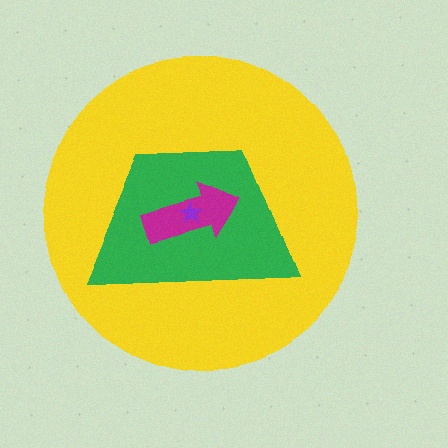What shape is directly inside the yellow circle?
The green trapezoid.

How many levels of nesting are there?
4.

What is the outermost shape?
The yellow circle.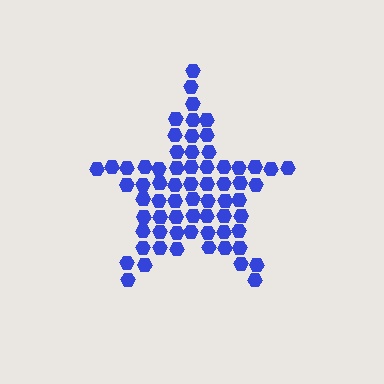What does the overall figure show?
The overall figure shows a star.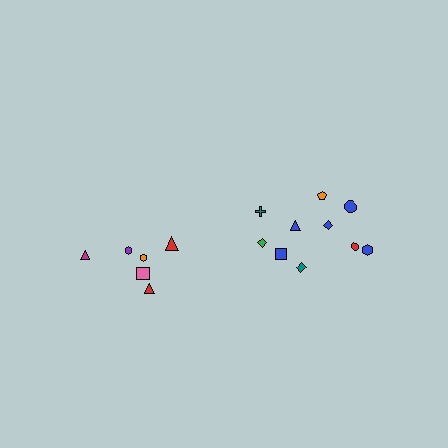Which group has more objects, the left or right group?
The right group.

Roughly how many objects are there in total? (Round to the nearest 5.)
Roughly 15 objects in total.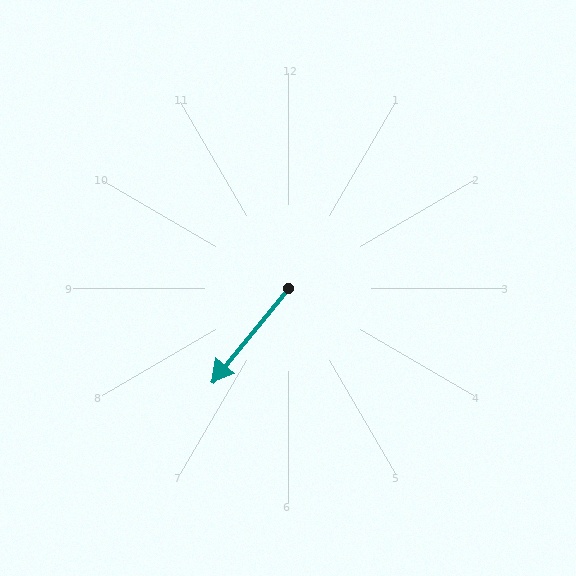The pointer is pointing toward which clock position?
Roughly 7 o'clock.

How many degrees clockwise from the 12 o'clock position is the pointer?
Approximately 219 degrees.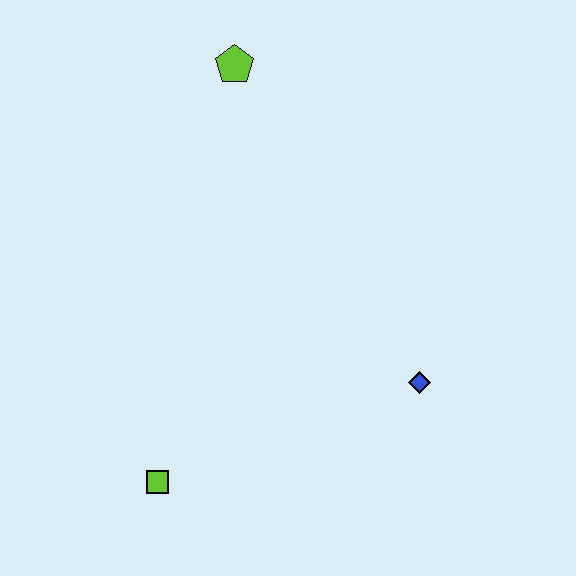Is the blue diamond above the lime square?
Yes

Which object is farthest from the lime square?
The lime pentagon is farthest from the lime square.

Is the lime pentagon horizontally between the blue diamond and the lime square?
Yes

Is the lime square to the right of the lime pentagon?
No